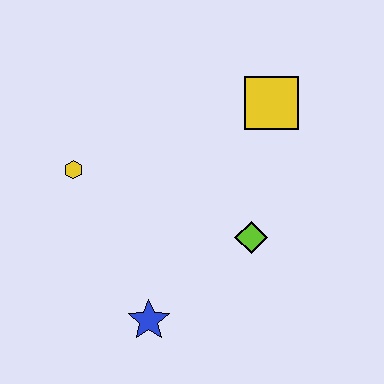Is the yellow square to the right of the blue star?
Yes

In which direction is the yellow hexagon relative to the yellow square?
The yellow hexagon is to the left of the yellow square.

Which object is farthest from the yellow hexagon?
The yellow square is farthest from the yellow hexagon.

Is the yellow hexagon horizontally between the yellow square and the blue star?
No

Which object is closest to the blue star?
The lime diamond is closest to the blue star.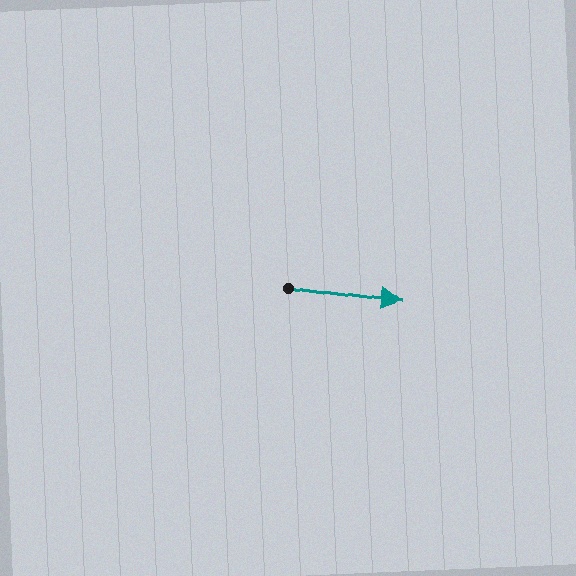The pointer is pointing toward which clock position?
Roughly 3 o'clock.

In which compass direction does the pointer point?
East.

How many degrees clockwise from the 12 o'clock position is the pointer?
Approximately 98 degrees.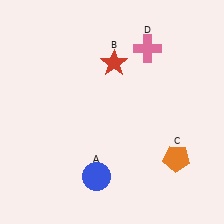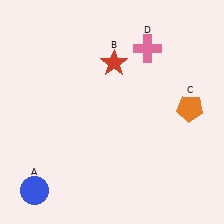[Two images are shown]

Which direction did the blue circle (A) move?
The blue circle (A) moved left.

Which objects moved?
The objects that moved are: the blue circle (A), the orange pentagon (C).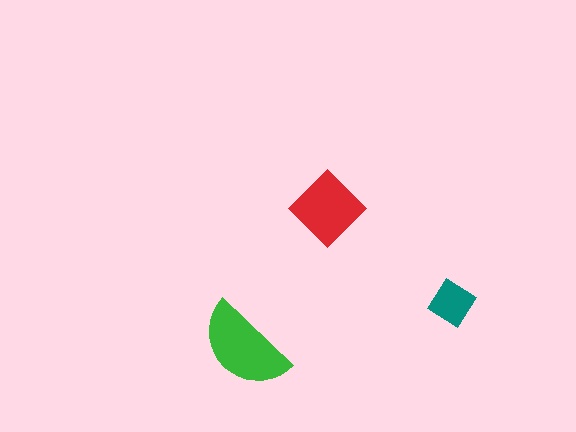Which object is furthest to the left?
The green semicircle is leftmost.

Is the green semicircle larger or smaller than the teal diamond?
Larger.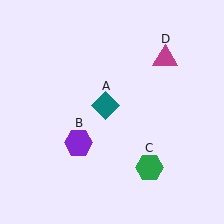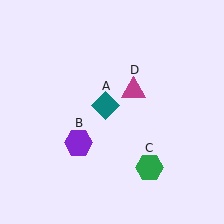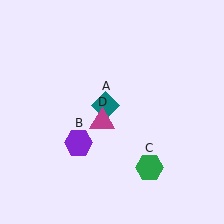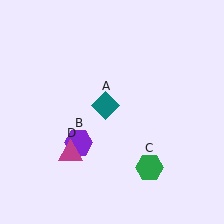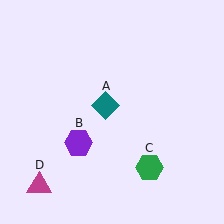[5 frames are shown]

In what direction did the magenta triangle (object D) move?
The magenta triangle (object D) moved down and to the left.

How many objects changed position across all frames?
1 object changed position: magenta triangle (object D).